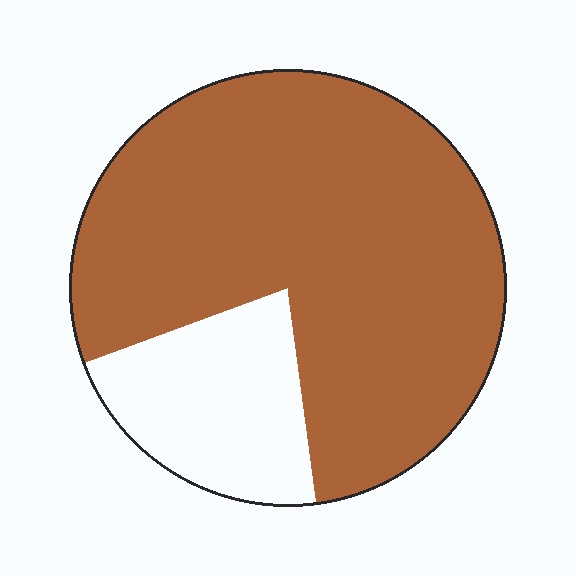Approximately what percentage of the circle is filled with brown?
Approximately 80%.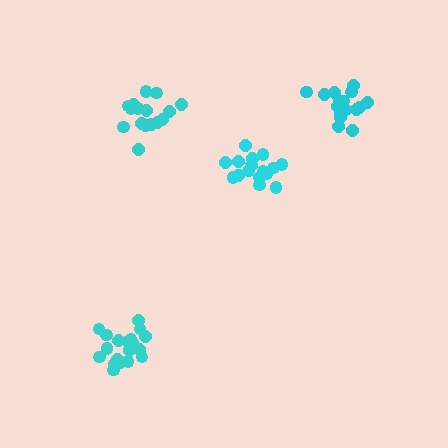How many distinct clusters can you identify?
There are 4 distinct clusters.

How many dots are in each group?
Group 1: 16 dots, Group 2: 17 dots, Group 3: 19 dots, Group 4: 18 dots (70 total).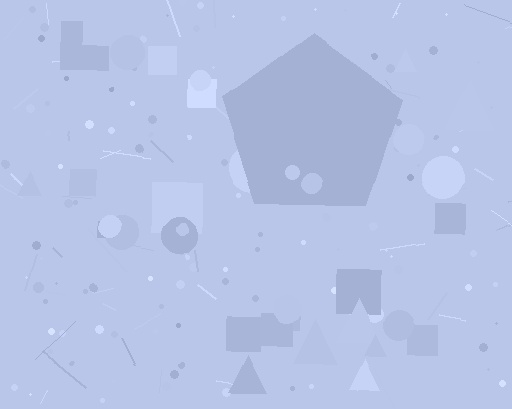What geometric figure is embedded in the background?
A pentagon is embedded in the background.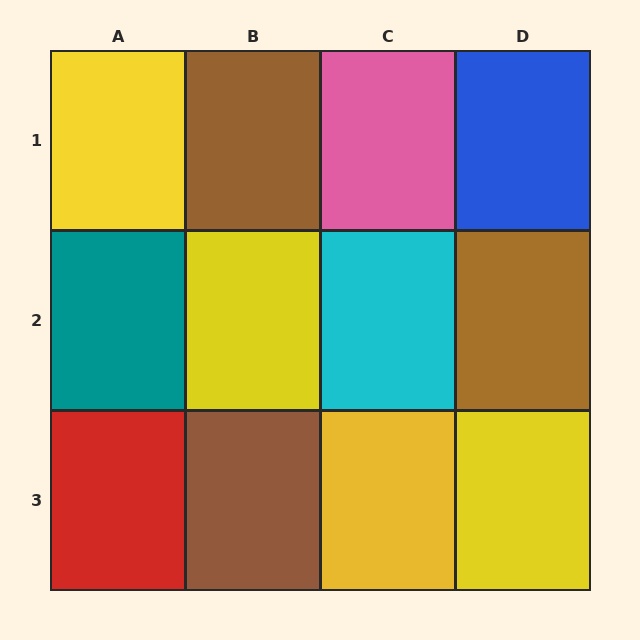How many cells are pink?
1 cell is pink.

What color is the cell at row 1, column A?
Yellow.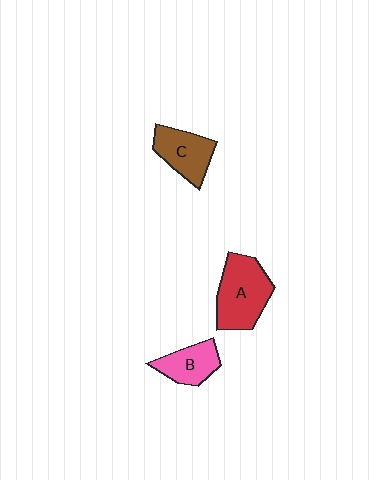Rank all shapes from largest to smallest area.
From largest to smallest: A (red), C (brown), B (pink).